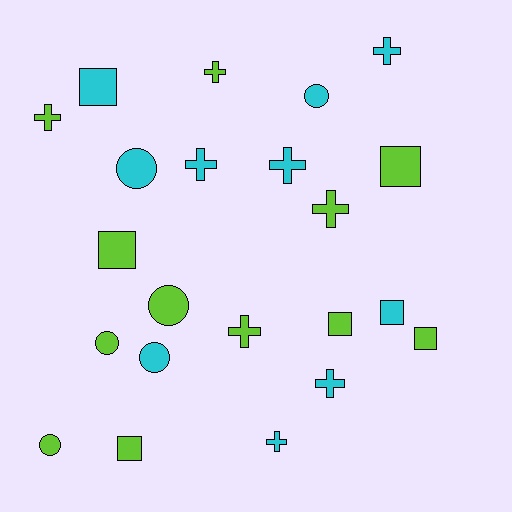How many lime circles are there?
There are 3 lime circles.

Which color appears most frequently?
Lime, with 12 objects.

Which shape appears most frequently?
Cross, with 9 objects.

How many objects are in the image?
There are 22 objects.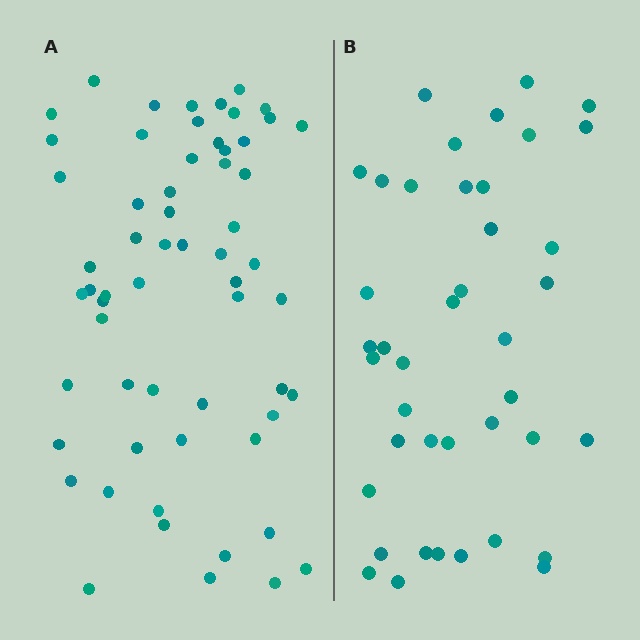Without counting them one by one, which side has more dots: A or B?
Region A (the left region) has more dots.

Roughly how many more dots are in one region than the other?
Region A has approximately 20 more dots than region B.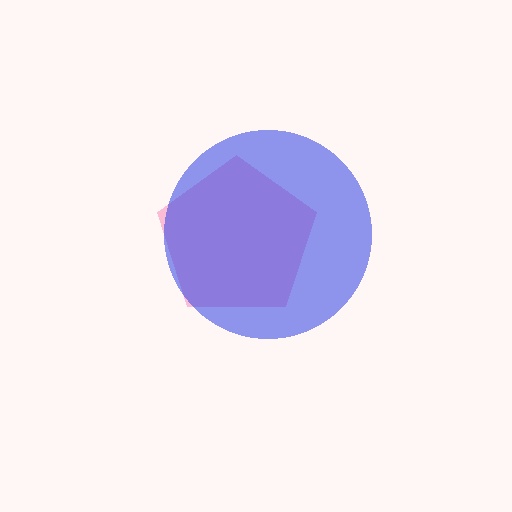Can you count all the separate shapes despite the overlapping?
Yes, there are 2 separate shapes.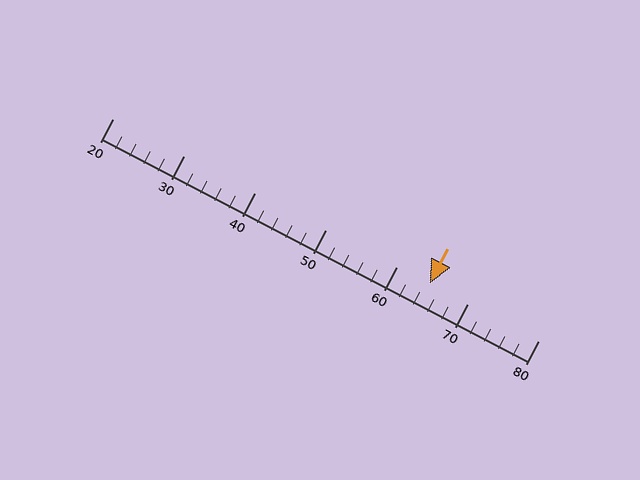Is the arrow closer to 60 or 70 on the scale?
The arrow is closer to 60.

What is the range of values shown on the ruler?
The ruler shows values from 20 to 80.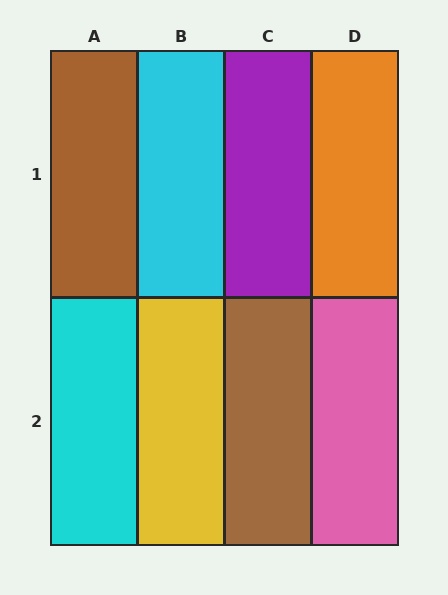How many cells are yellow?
1 cell is yellow.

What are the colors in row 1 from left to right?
Brown, cyan, purple, orange.